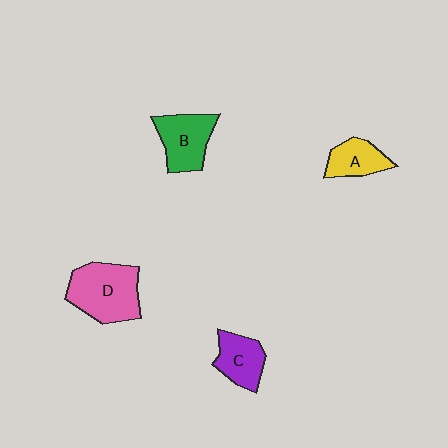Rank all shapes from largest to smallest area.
From largest to smallest: D (pink), B (green), C (purple), A (yellow).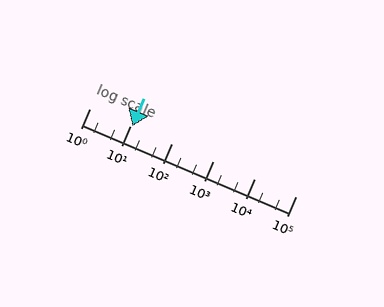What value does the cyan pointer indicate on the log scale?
The pointer indicates approximately 11.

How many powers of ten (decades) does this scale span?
The scale spans 5 decades, from 1 to 100000.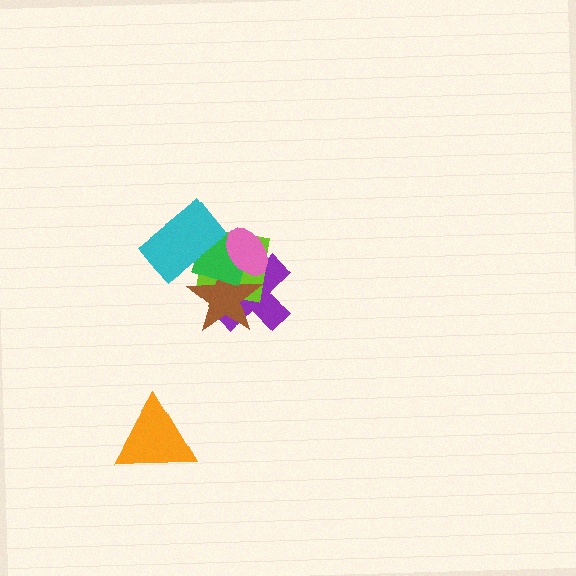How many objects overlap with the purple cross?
4 objects overlap with the purple cross.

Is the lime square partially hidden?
Yes, it is partially covered by another shape.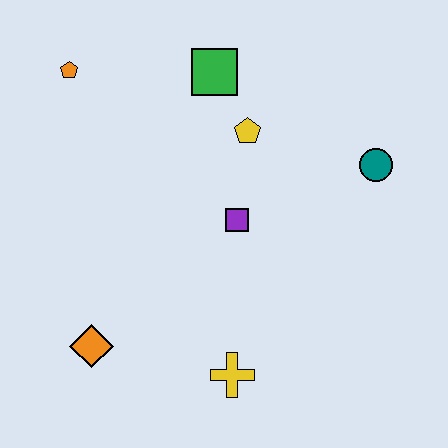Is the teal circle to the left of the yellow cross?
No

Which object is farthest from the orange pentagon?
The yellow cross is farthest from the orange pentagon.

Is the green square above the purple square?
Yes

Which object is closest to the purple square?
The yellow pentagon is closest to the purple square.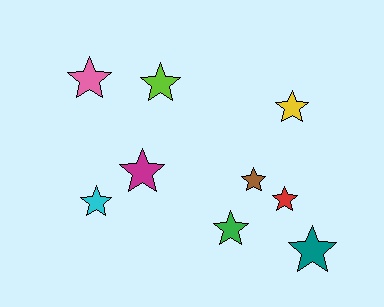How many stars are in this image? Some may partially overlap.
There are 9 stars.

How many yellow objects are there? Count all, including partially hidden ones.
There is 1 yellow object.